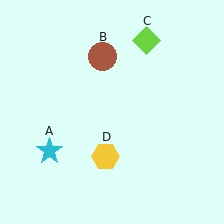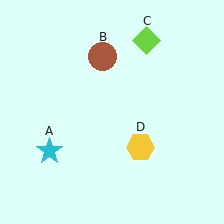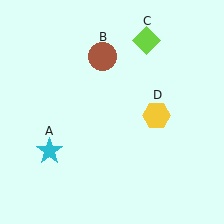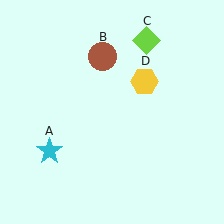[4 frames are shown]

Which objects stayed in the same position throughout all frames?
Cyan star (object A) and brown circle (object B) and lime diamond (object C) remained stationary.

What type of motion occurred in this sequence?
The yellow hexagon (object D) rotated counterclockwise around the center of the scene.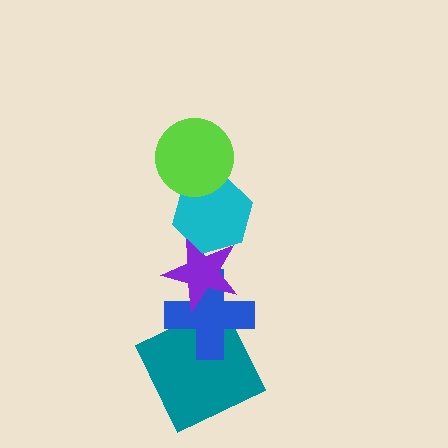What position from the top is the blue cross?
The blue cross is 4th from the top.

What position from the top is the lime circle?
The lime circle is 1st from the top.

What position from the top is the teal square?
The teal square is 5th from the top.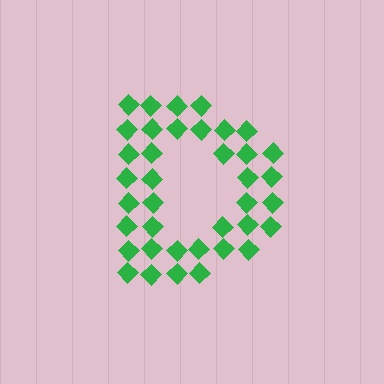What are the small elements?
The small elements are diamonds.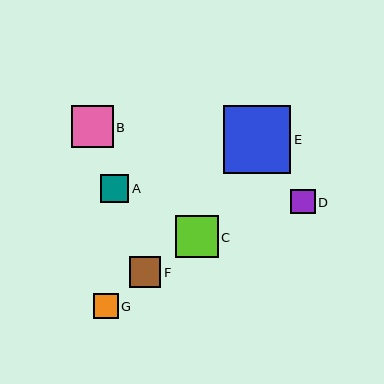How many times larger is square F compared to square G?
Square F is approximately 1.2 times the size of square G.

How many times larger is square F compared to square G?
Square F is approximately 1.2 times the size of square G.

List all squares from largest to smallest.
From largest to smallest: E, C, B, F, A, G, D.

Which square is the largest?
Square E is the largest with a size of approximately 67 pixels.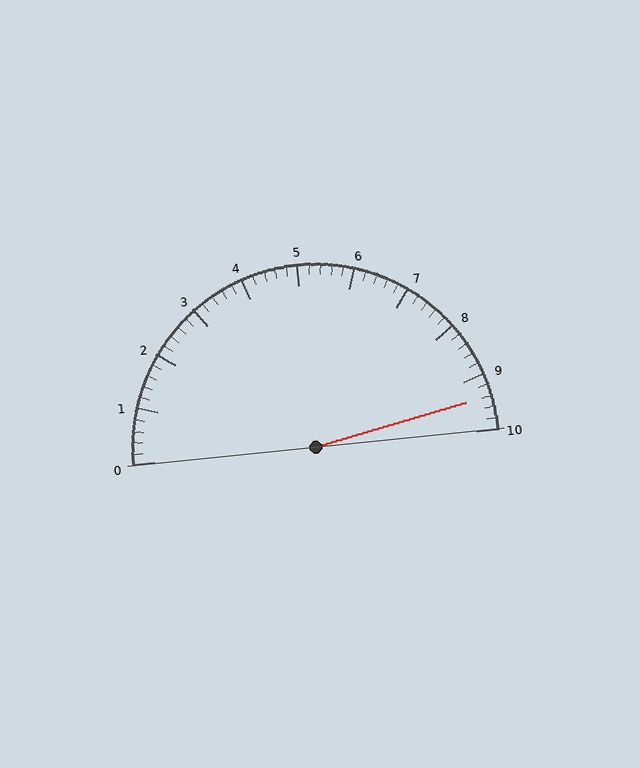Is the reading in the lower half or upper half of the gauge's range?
The reading is in the upper half of the range (0 to 10).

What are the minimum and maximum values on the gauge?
The gauge ranges from 0 to 10.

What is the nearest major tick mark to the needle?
The nearest major tick mark is 9.